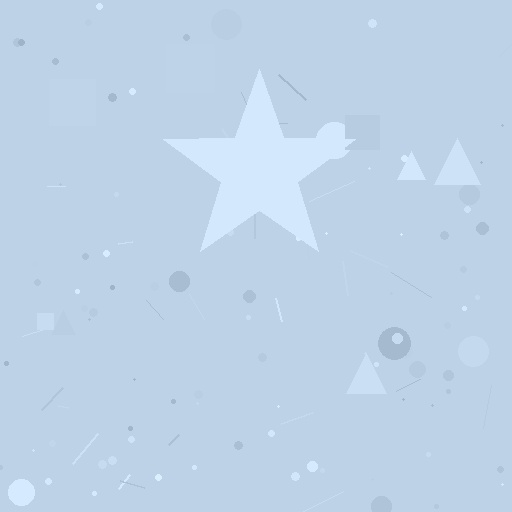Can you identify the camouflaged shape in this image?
The camouflaged shape is a star.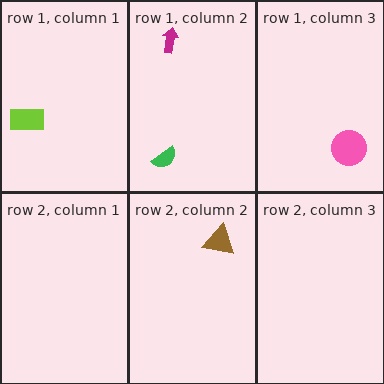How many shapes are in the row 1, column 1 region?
1.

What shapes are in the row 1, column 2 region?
The magenta arrow, the green semicircle.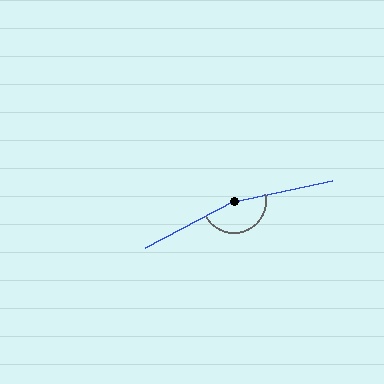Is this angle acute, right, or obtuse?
It is obtuse.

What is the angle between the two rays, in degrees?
Approximately 164 degrees.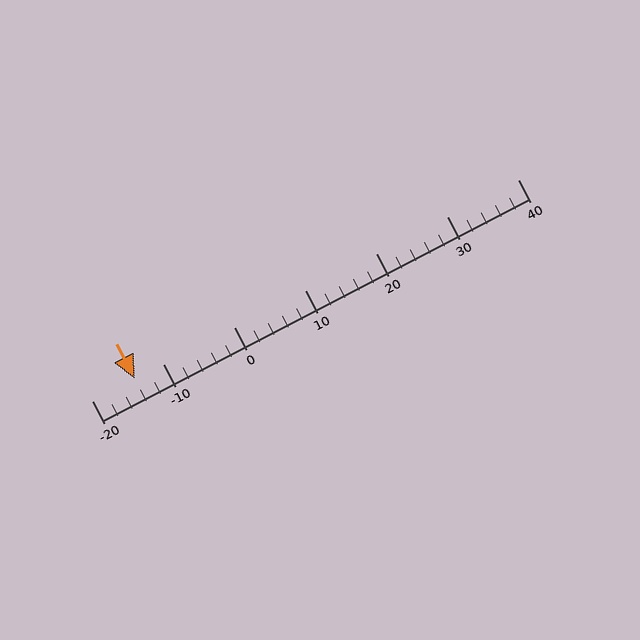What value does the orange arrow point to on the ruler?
The orange arrow points to approximately -14.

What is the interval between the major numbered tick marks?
The major tick marks are spaced 10 units apart.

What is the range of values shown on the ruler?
The ruler shows values from -20 to 40.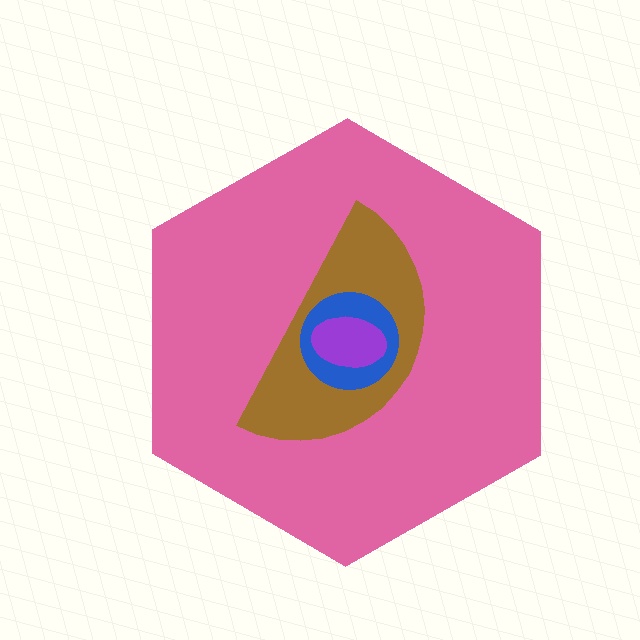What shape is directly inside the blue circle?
The purple ellipse.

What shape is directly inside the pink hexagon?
The brown semicircle.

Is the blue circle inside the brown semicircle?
Yes.